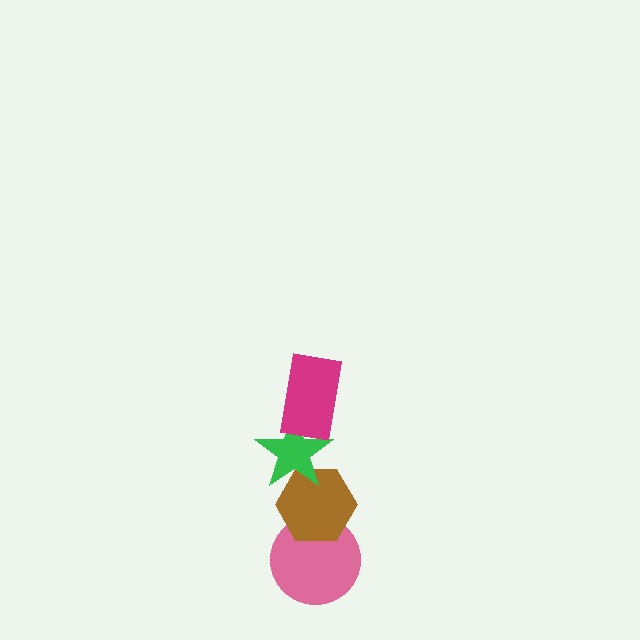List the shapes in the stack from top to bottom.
From top to bottom: the magenta rectangle, the green star, the brown hexagon, the pink circle.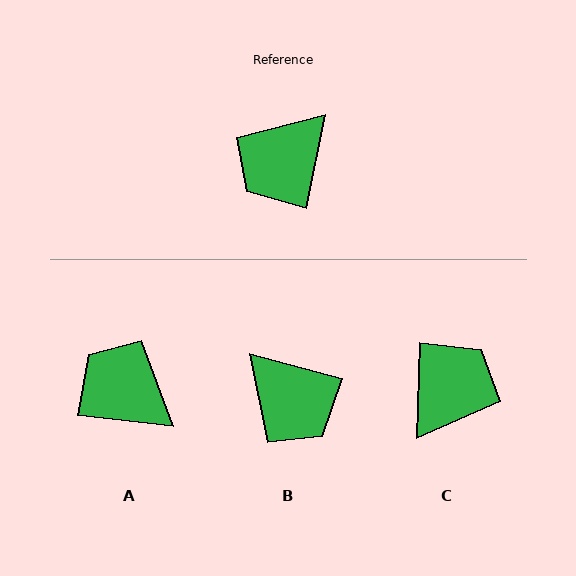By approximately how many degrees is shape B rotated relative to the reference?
Approximately 86 degrees counter-clockwise.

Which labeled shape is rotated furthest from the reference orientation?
C, about 170 degrees away.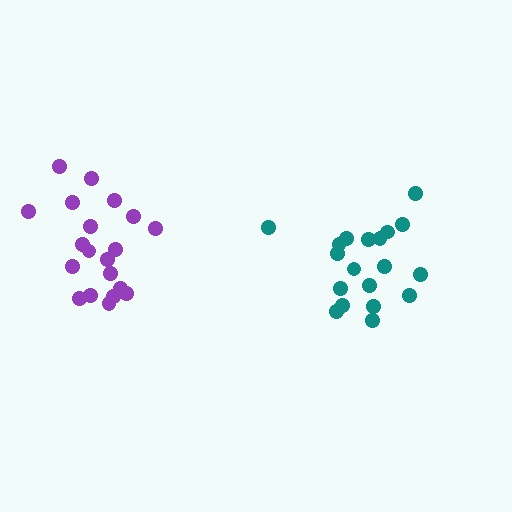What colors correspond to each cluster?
The clusters are colored: teal, purple.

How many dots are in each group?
Group 1: 19 dots, Group 2: 20 dots (39 total).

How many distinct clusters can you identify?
There are 2 distinct clusters.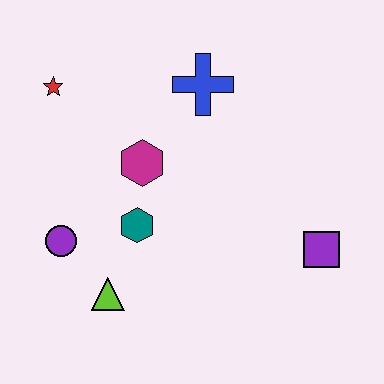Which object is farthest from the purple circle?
The purple square is farthest from the purple circle.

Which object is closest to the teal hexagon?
The magenta hexagon is closest to the teal hexagon.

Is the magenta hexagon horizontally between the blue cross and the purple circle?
Yes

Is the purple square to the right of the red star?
Yes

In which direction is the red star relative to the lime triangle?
The red star is above the lime triangle.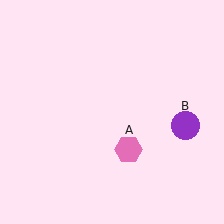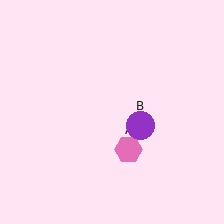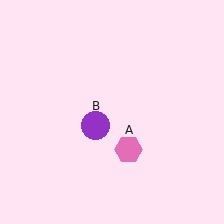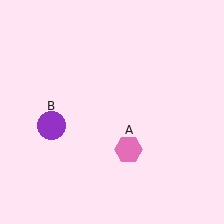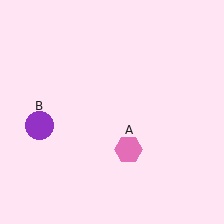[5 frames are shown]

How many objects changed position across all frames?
1 object changed position: purple circle (object B).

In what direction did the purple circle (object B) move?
The purple circle (object B) moved left.